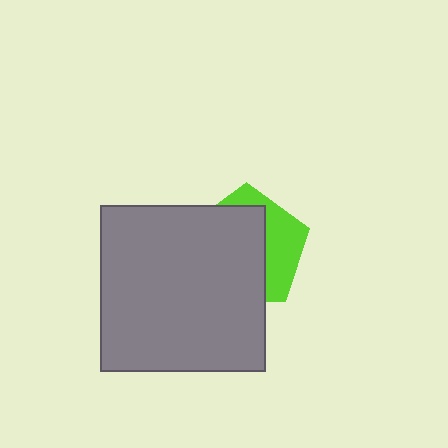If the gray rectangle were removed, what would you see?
You would see the complete lime pentagon.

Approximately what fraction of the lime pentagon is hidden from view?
Roughly 64% of the lime pentagon is hidden behind the gray rectangle.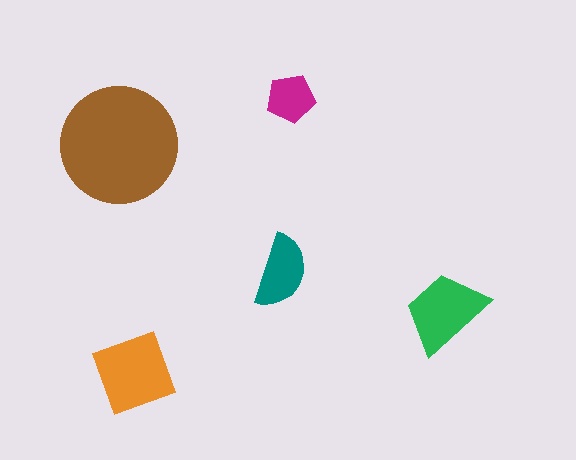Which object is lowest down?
The orange square is bottommost.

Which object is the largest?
The brown circle.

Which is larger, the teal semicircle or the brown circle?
The brown circle.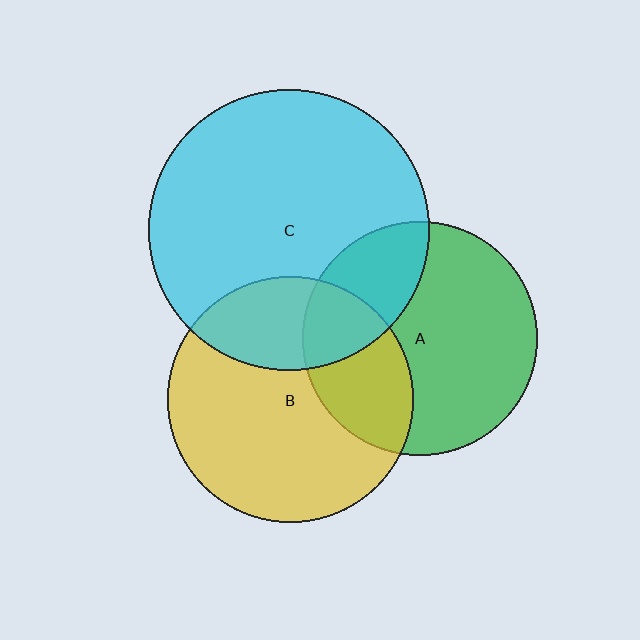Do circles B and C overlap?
Yes.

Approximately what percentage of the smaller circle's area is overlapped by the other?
Approximately 30%.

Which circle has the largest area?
Circle C (cyan).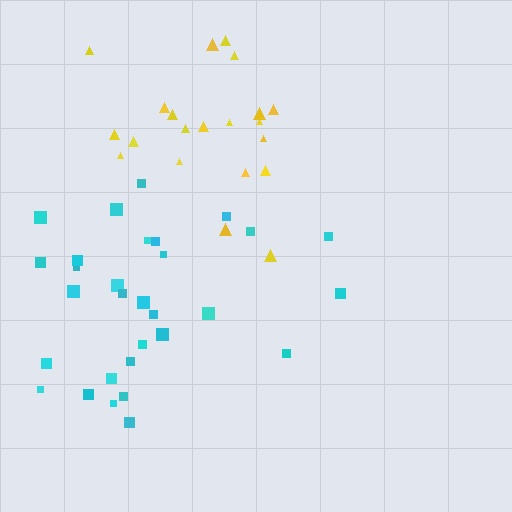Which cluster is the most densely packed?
Cyan.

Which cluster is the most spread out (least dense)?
Yellow.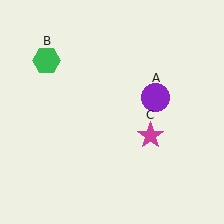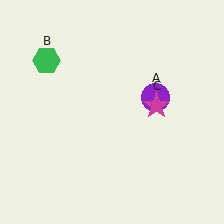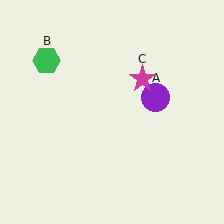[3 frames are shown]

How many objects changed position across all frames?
1 object changed position: magenta star (object C).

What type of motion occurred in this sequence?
The magenta star (object C) rotated counterclockwise around the center of the scene.